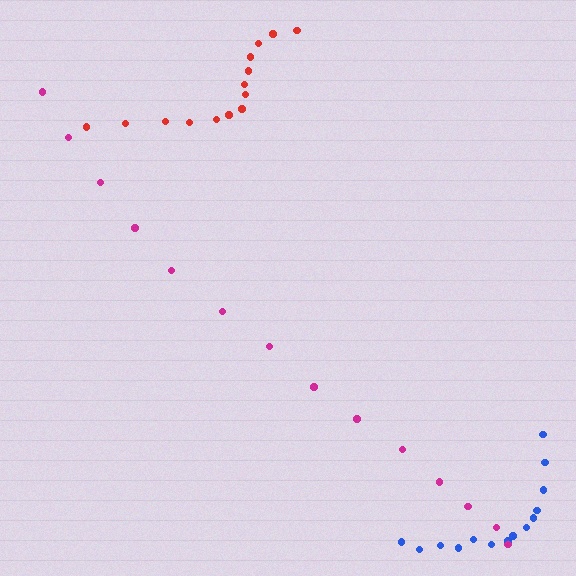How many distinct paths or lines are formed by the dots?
There are 3 distinct paths.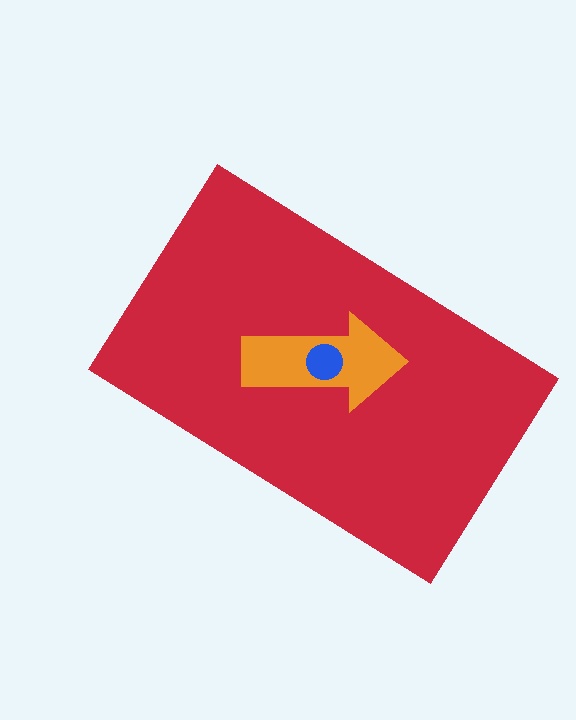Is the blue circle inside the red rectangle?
Yes.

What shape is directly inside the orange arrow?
The blue circle.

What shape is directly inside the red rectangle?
The orange arrow.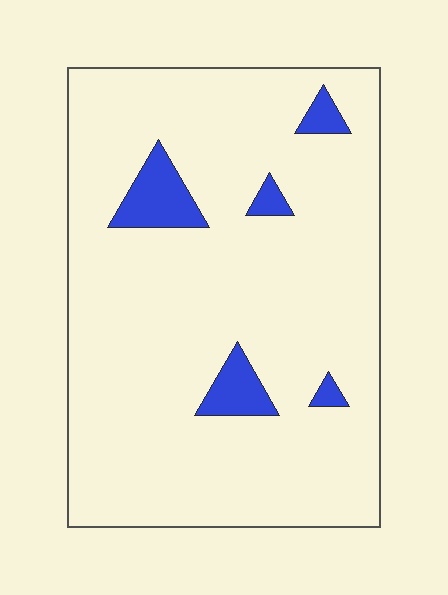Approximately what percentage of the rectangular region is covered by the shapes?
Approximately 10%.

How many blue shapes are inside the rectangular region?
5.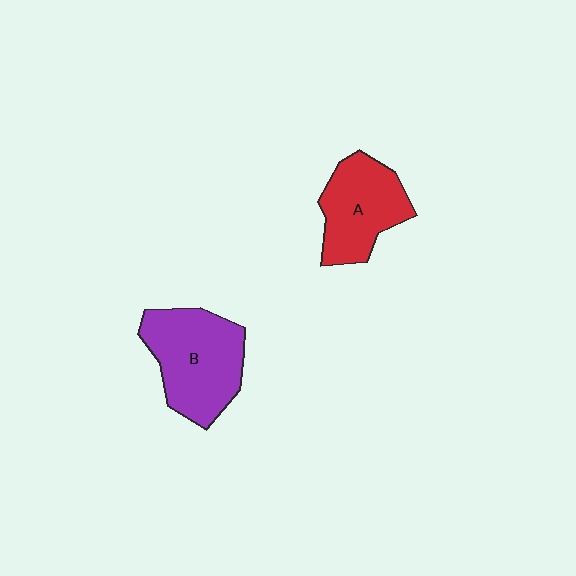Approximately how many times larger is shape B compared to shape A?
Approximately 1.3 times.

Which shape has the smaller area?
Shape A (red).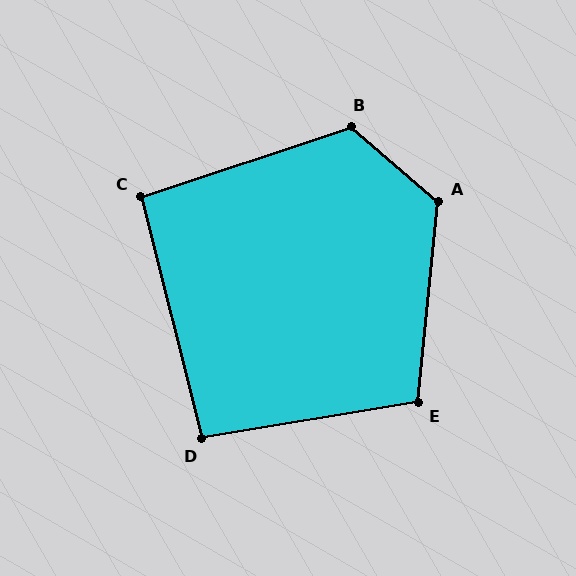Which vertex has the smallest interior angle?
C, at approximately 94 degrees.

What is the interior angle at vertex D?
Approximately 95 degrees (approximately right).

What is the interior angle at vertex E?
Approximately 105 degrees (obtuse).